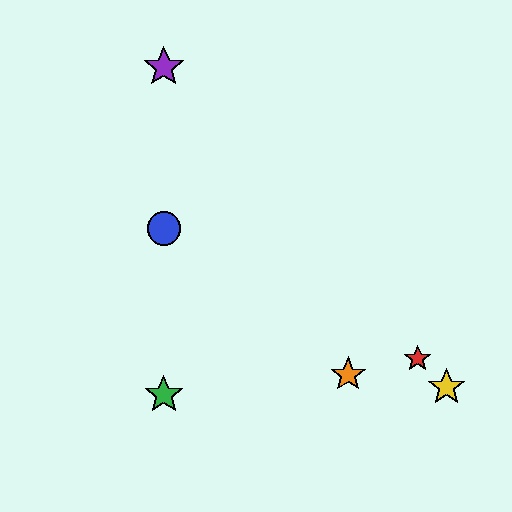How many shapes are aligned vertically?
3 shapes (the blue circle, the green star, the purple star) are aligned vertically.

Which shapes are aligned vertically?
The blue circle, the green star, the purple star are aligned vertically.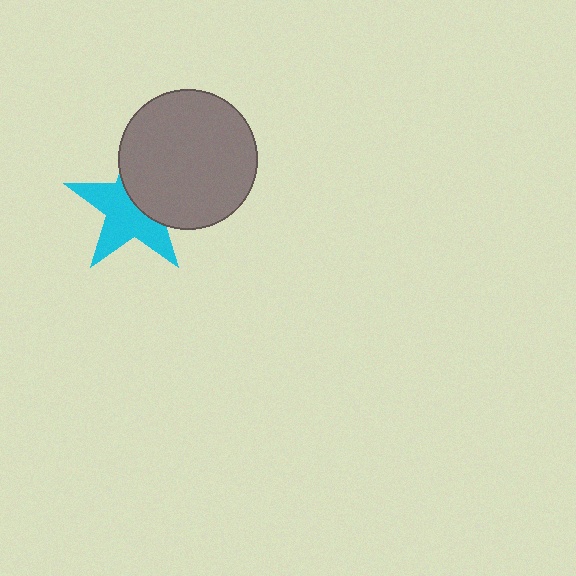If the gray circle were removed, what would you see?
You would see the complete cyan star.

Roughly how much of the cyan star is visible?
About half of it is visible (roughly 58%).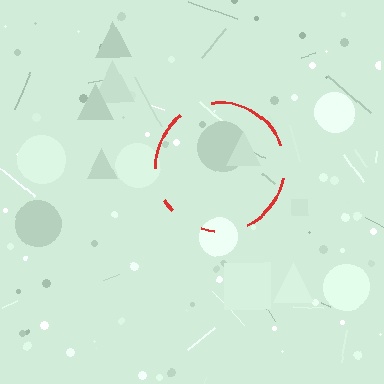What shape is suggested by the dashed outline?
The dashed outline suggests a circle.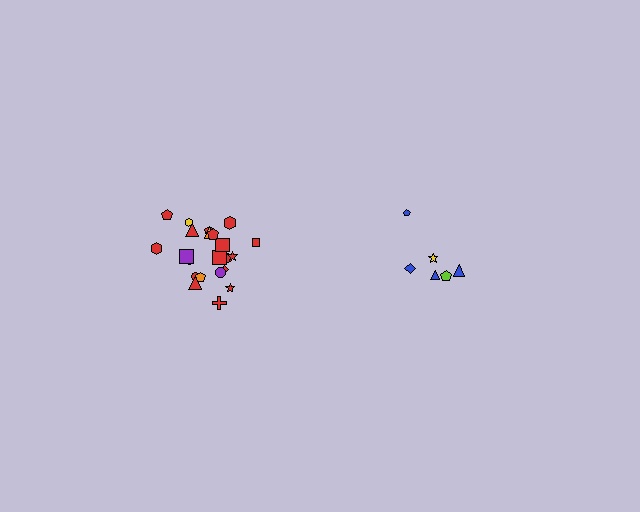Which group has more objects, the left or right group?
The left group.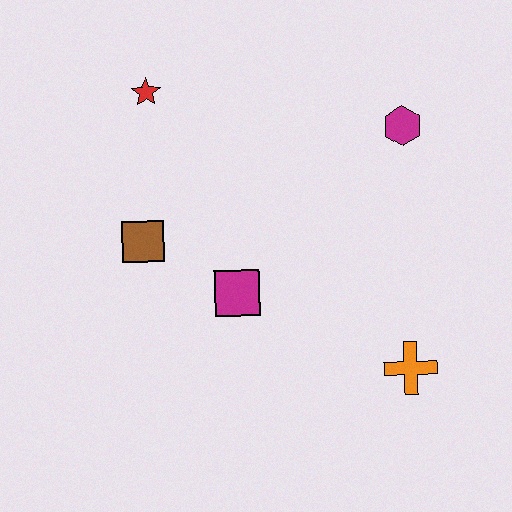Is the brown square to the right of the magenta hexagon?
No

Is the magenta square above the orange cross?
Yes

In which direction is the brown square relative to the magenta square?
The brown square is to the left of the magenta square.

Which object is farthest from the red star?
The orange cross is farthest from the red star.